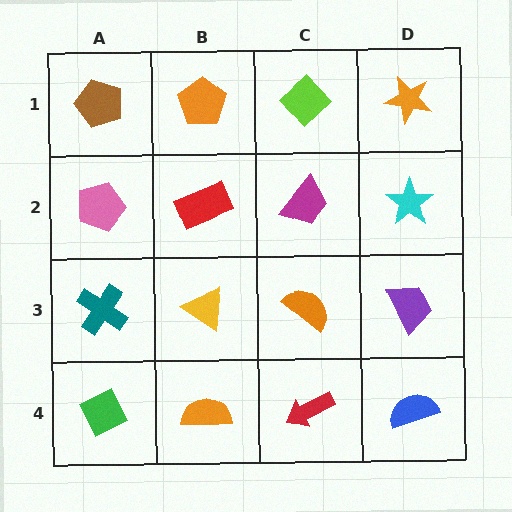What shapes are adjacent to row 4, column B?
A yellow triangle (row 3, column B), a green diamond (row 4, column A), a red arrow (row 4, column C).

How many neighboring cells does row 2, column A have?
3.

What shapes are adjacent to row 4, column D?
A purple trapezoid (row 3, column D), a red arrow (row 4, column C).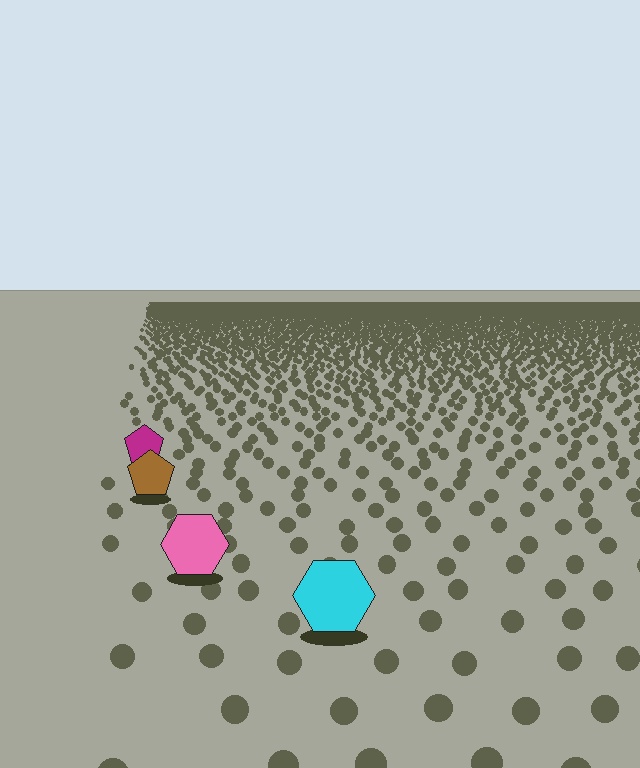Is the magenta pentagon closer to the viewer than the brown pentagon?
No. The brown pentagon is closer — you can tell from the texture gradient: the ground texture is coarser near it.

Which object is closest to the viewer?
The cyan hexagon is closest. The texture marks near it are larger and more spread out.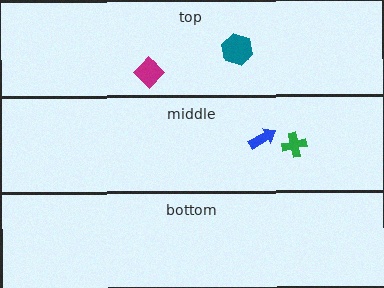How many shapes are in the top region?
2.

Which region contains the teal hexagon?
The top region.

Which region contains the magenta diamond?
The top region.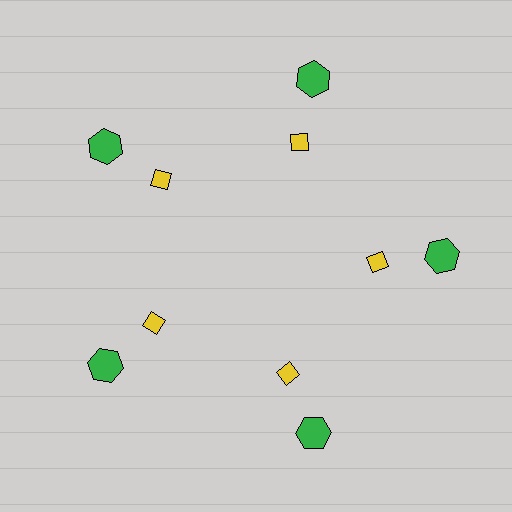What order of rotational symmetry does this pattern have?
This pattern has 5-fold rotational symmetry.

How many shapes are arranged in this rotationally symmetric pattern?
There are 10 shapes, arranged in 5 groups of 2.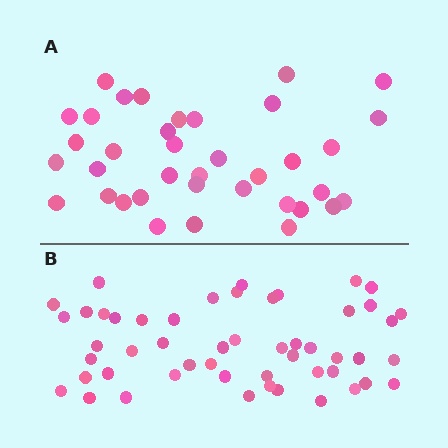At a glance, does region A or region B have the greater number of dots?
Region B (the bottom region) has more dots.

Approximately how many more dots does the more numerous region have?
Region B has approximately 15 more dots than region A.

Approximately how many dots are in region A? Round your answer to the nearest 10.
About 40 dots. (The exact count is 37, which rounds to 40.)